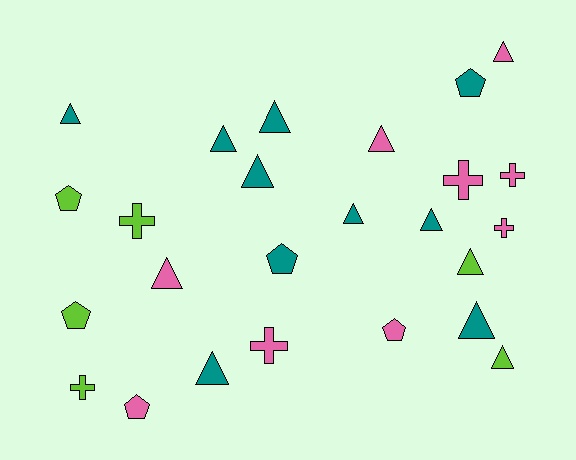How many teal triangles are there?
There are 8 teal triangles.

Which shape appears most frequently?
Triangle, with 13 objects.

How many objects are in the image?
There are 25 objects.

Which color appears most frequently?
Teal, with 10 objects.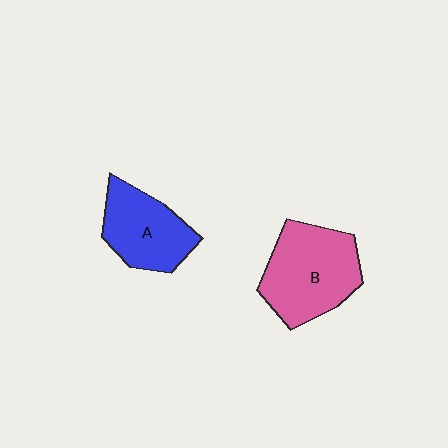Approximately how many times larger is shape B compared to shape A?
Approximately 1.3 times.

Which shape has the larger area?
Shape B (pink).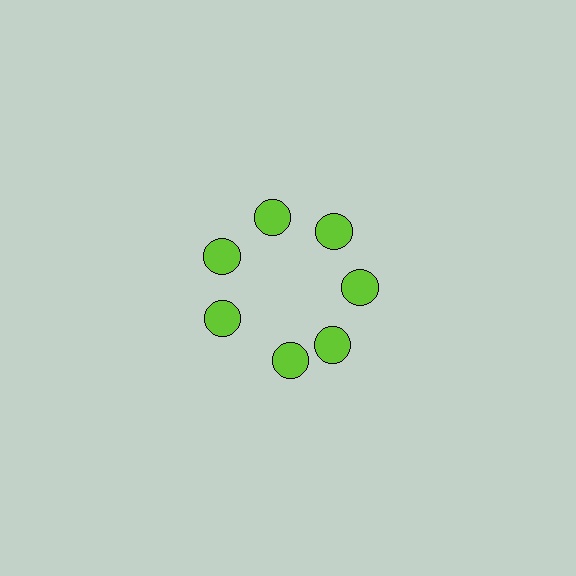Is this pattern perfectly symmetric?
No. The 7 lime circles are arranged in a ring, but one element near the 6 o'clock position is rotated out of alignment along the ring, breaking the 7-fold rotational symmetry.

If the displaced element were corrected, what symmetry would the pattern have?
It would have 7-fold rotational symmetry — the pattern would map onto itself every 51 degrees.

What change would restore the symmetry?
The symmetry would be restored by rotating it back into even spacing with its neighbors so that all 7 circles sit at equal angles and equal distance from the center.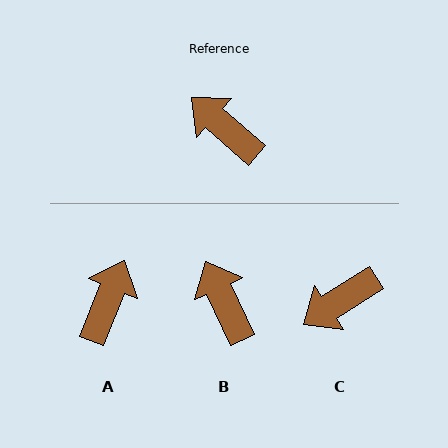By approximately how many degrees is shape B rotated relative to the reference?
Approximately 24 degrees clockwise.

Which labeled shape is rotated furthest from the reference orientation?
C, about 74 degrees away.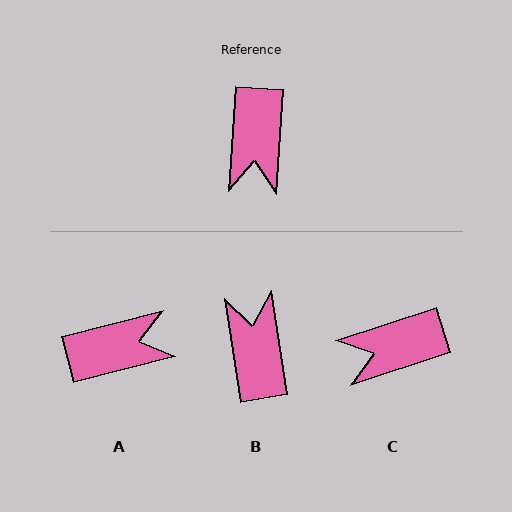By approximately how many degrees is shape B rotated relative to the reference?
Approximately 167 degrees clockwise.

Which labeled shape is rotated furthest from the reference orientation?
B, about 167 degrees away.